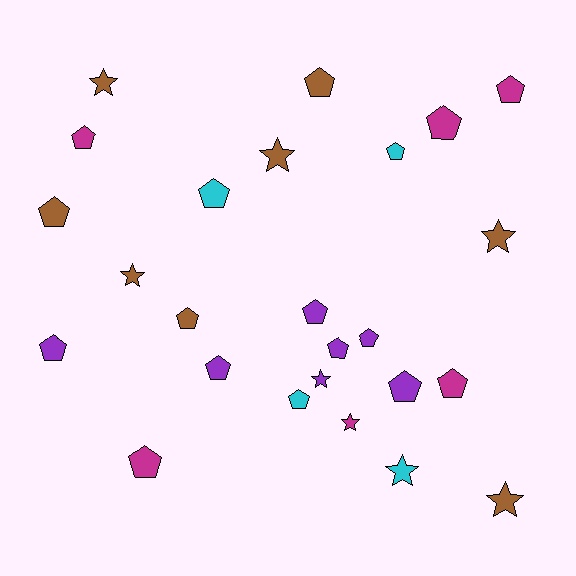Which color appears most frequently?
Brown, with 8 objects.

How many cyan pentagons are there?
There are 3 cyan pentagons.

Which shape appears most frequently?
Pentagon, with 17 objects.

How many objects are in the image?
There are 25 objects.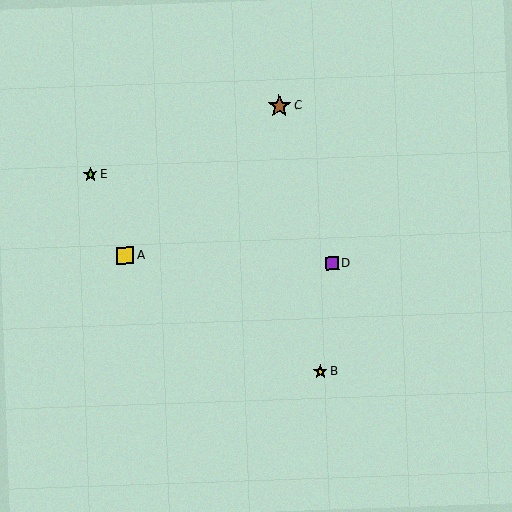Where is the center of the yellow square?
The center of the yellow square is at (125, 255).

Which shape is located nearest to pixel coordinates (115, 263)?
The yellow square (labeled A) at (125, 255) is nearest to that location.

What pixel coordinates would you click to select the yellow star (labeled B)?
Click at (320, 372) to select the yellow star B.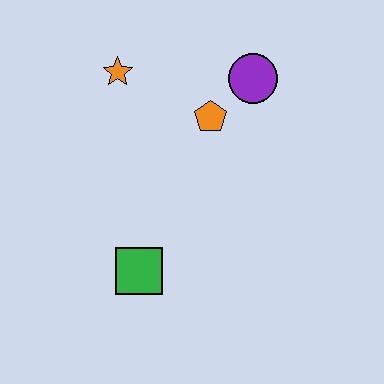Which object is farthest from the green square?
The purple circle is farthest from the green square.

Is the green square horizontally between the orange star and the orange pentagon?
Yes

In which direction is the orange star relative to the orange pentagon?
The orange star is to the left of the orange pentagon.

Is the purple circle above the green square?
Yes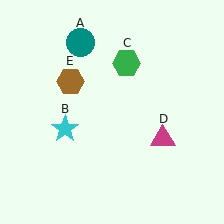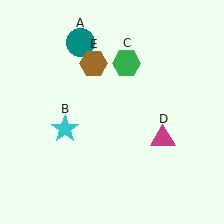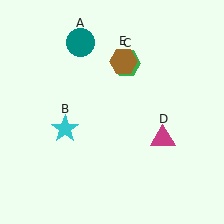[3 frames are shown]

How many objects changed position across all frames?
1 object changed position: brown hexagon (object E).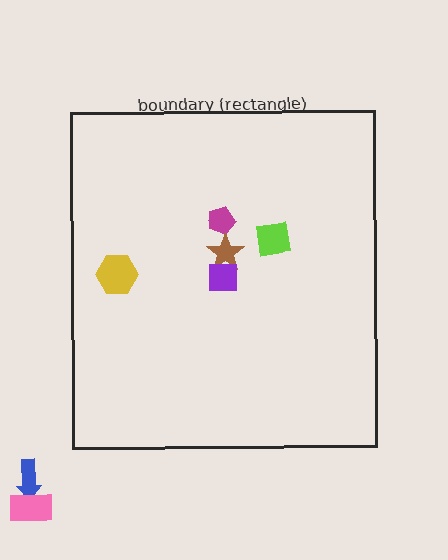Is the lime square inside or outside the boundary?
Inside.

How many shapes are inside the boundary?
5 inside, 2 outside.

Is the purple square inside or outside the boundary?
Inside.